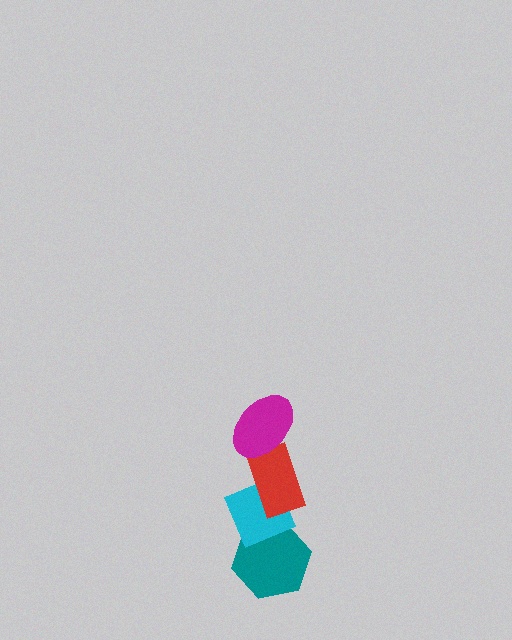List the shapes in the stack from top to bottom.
From top to bottom: the magenta ellipse, the red rectangle, the cyan diamond, the teal hexagon.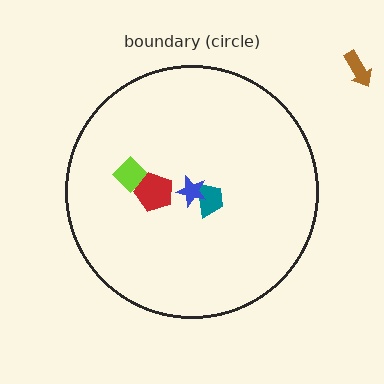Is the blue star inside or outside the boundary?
Inside.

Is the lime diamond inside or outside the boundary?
Inside.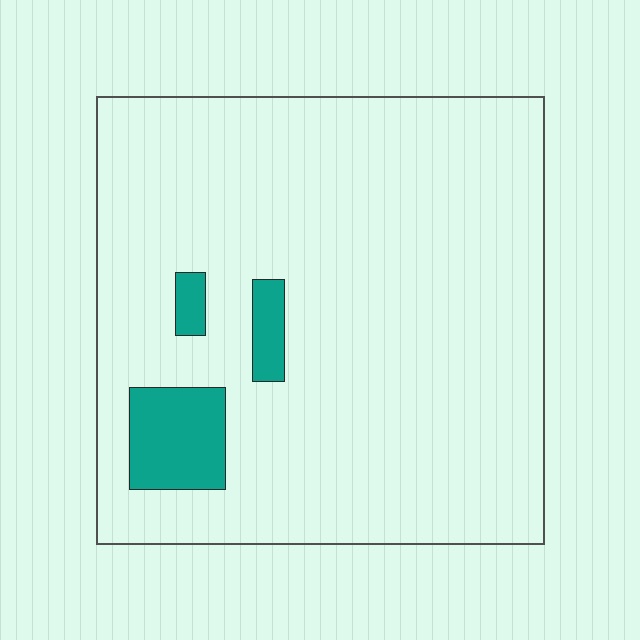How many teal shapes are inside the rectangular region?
3.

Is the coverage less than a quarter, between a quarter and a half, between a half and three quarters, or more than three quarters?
Less than a quarter.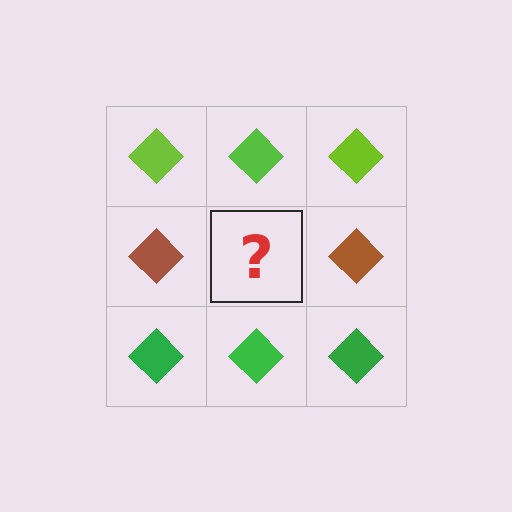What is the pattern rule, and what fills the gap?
The rule is that each row has a consistent color. The gap should be filled with a brown diamond.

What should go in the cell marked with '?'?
The missing cell should contain a brown diamond.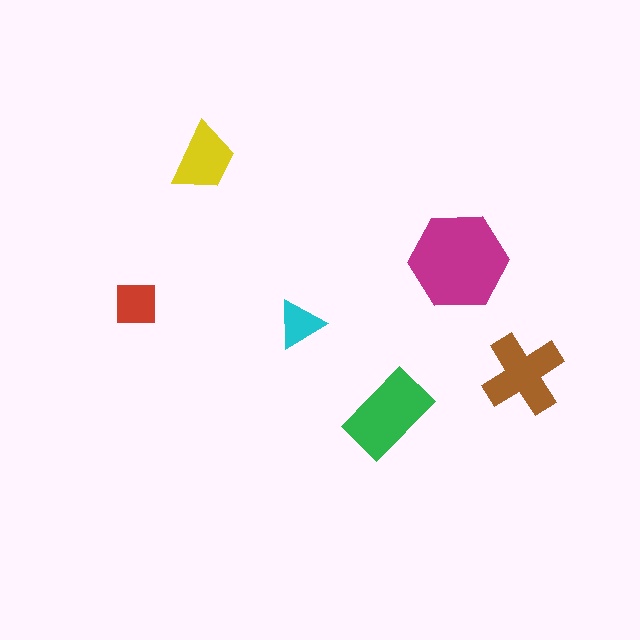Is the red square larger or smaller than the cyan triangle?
Larger.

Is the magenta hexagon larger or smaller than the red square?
Larger.